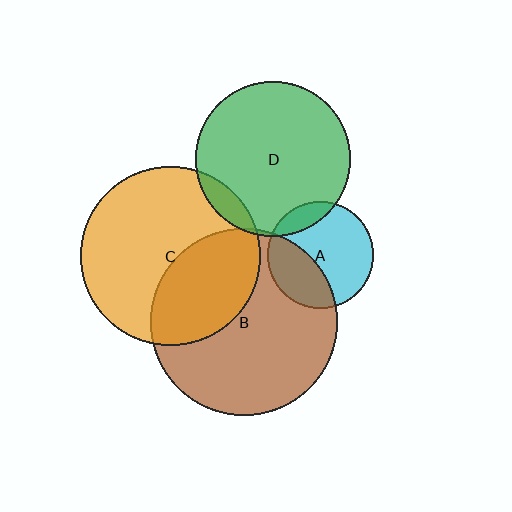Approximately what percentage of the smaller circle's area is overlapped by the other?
Approximately 5%.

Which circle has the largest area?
Circle B (brown).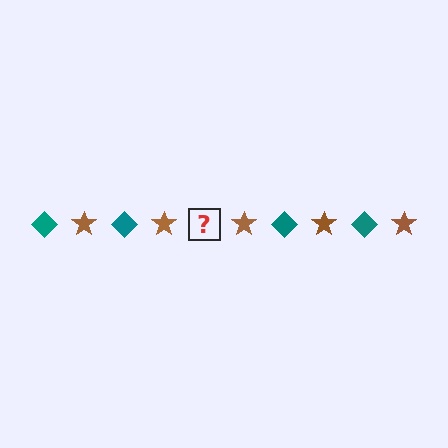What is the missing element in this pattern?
The missing element is a teal diamond.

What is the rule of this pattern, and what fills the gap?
The rule is that the pattern alternates between teal diamond and brown star. The gap should be filled with a teal diamond.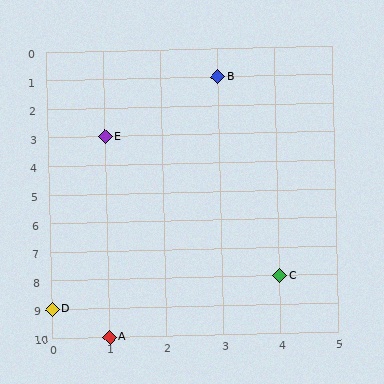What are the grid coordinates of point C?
Point C is at grid coordinates (4, 8).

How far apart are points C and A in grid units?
Points C and A are 3 columns and 2 rows apart (about 3.6 grid units diagonally).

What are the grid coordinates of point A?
Point A is at grid coordinates (1, 10).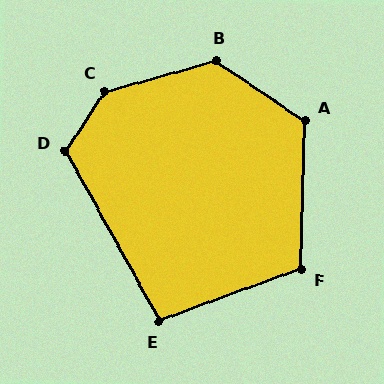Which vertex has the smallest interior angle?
E, at approximately 99 degrees.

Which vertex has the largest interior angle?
C, at approximately 139 degrees.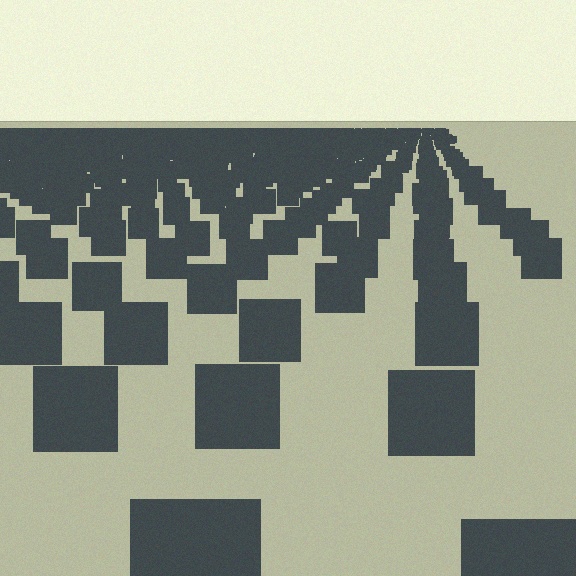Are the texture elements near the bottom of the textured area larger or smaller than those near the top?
Larger. Near the bottom, elements are closer to the viewer and appear at a bigger on-screen size.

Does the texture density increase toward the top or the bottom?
Density increases toward the top.